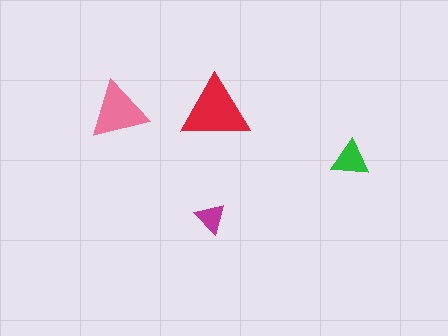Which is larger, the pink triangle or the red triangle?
The red one.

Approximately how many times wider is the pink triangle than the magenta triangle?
About 2 times wider.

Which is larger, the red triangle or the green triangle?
The red one.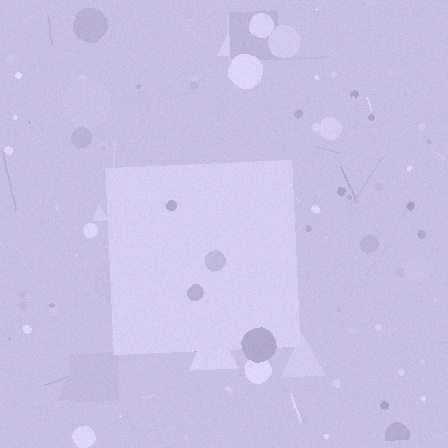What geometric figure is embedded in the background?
A square is embedded in the background.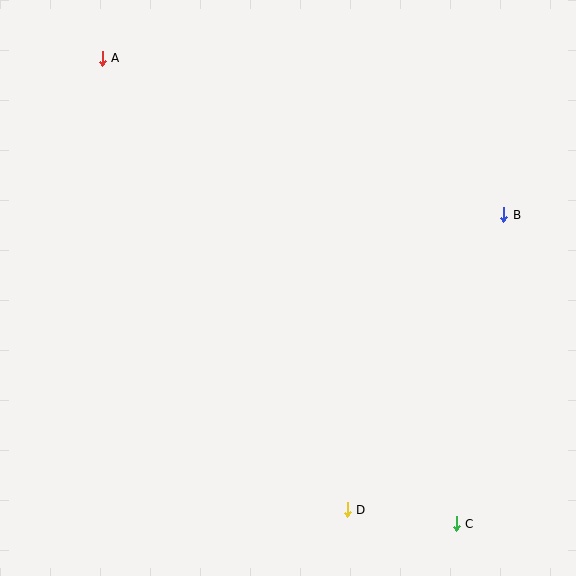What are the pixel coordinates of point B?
Point B is at (504, 215).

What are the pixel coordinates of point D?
Point D is at (347, 510).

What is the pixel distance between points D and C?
The distance between D and C is 110 pixels.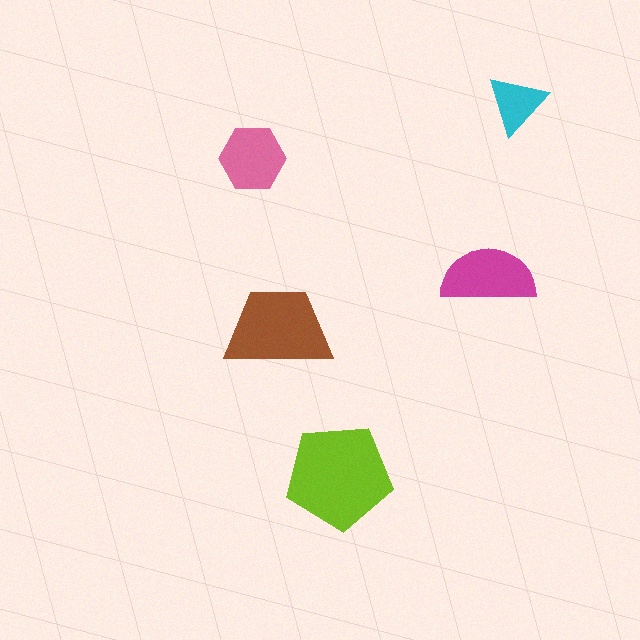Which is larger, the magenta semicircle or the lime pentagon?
The lime pentagon.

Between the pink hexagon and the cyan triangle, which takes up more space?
The pink hexagon.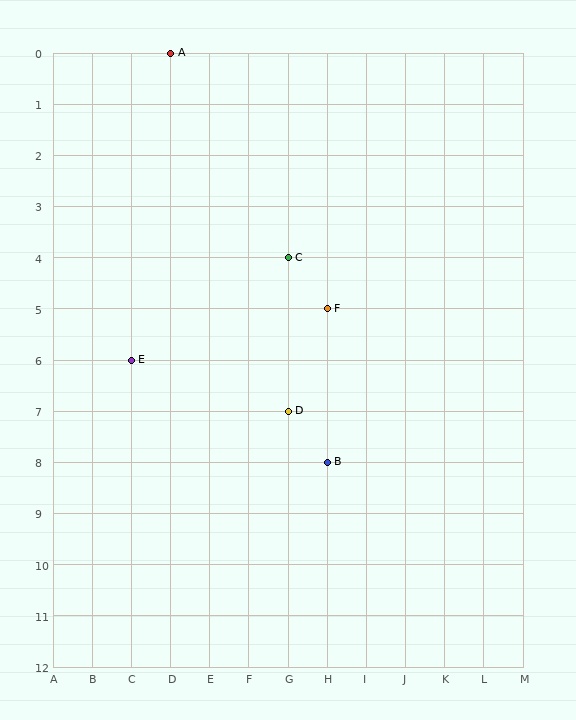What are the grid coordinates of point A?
Point A is at grid coordinates (D, 0).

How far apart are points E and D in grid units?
Points E and D are 4 columns and 1 row apart (about 4.1 grid units diagonally).